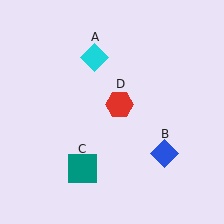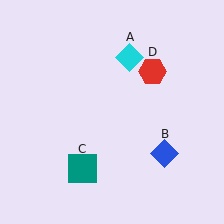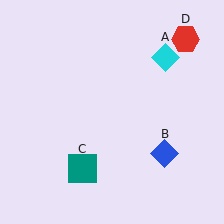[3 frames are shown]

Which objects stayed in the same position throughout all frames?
Blue diamond (object B) and teal square (object C) remained stationary.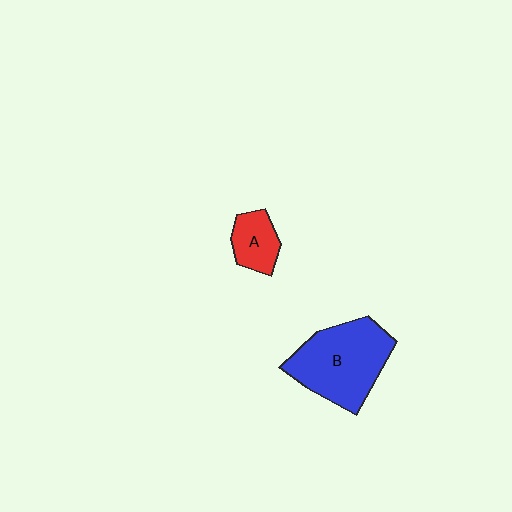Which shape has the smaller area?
Shape A (red).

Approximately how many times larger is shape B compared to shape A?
Approximately 2.6 times.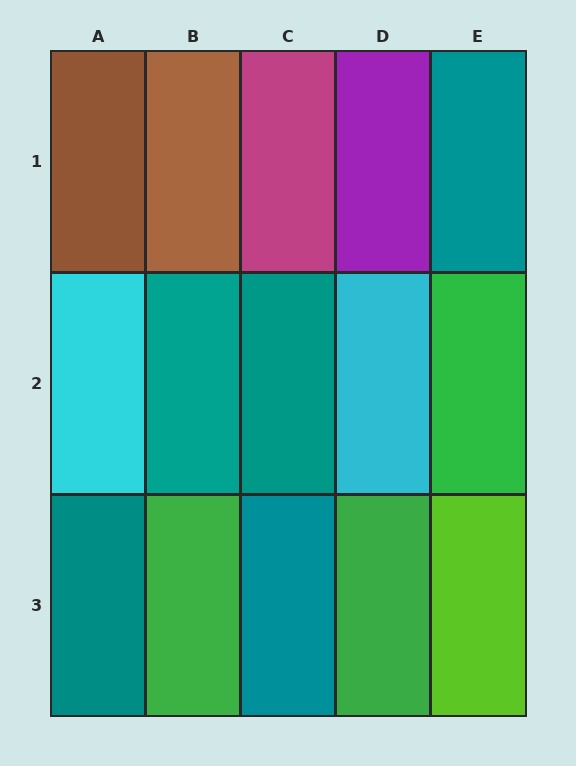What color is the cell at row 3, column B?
Green.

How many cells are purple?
1 cell is purple.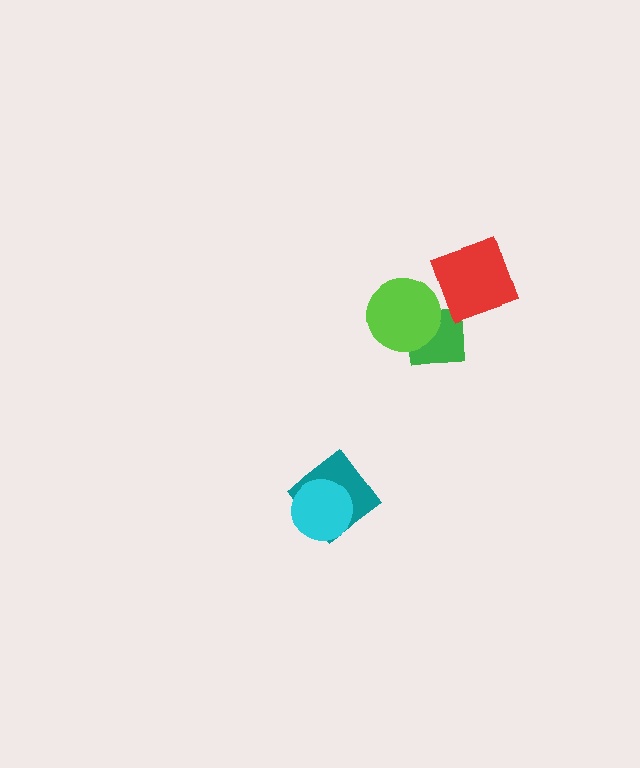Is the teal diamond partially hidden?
Yes, it is partially covered by another shape.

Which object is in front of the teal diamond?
The cyan circle is in front of the teal diamond.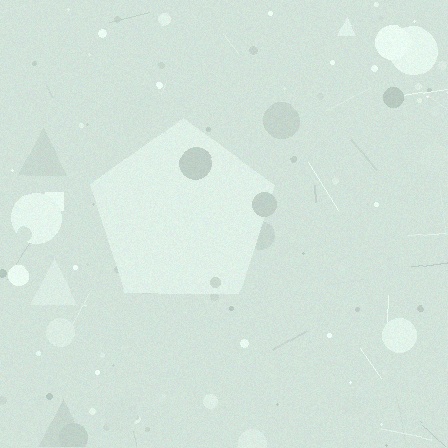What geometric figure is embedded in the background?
A pentagon is embedded in the background.